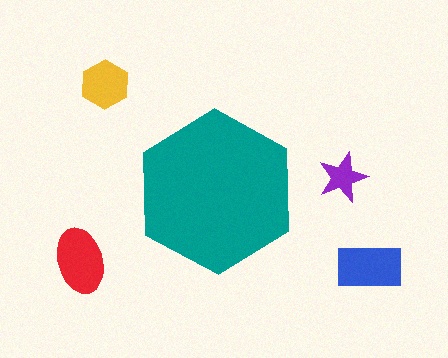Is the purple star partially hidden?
No, the purple star is fully visible.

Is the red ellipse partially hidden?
No, the red ellipse is fully visible.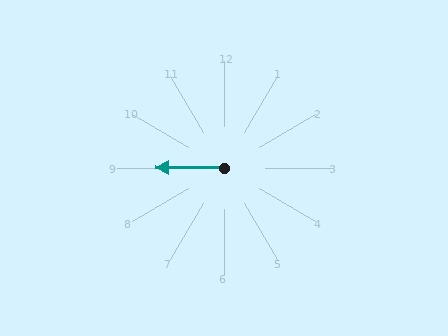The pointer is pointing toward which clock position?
Roughly 9 o'clock.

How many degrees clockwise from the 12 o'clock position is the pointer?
Approximately 271 degrees.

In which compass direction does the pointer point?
West.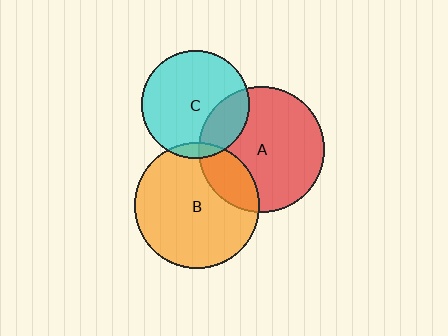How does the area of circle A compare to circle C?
Approximately 1.4 times.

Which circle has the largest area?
Circle A (red).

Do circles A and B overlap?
Yes.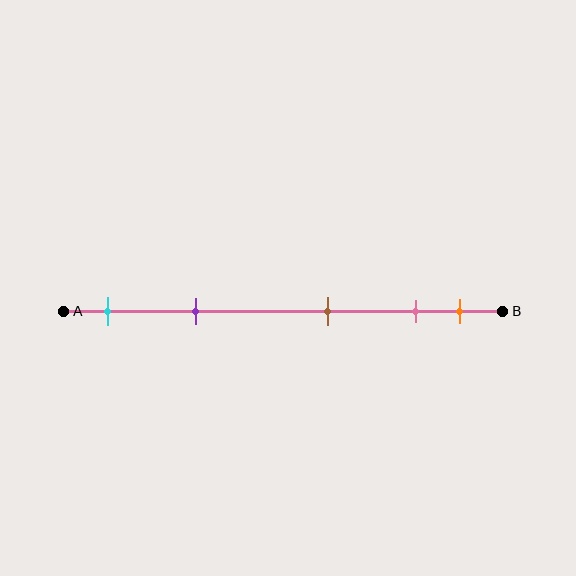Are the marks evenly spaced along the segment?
No, the marks are not evenly spaced.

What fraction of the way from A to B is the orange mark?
The orange mark is approximately 90% (0.9) of the way from A to B.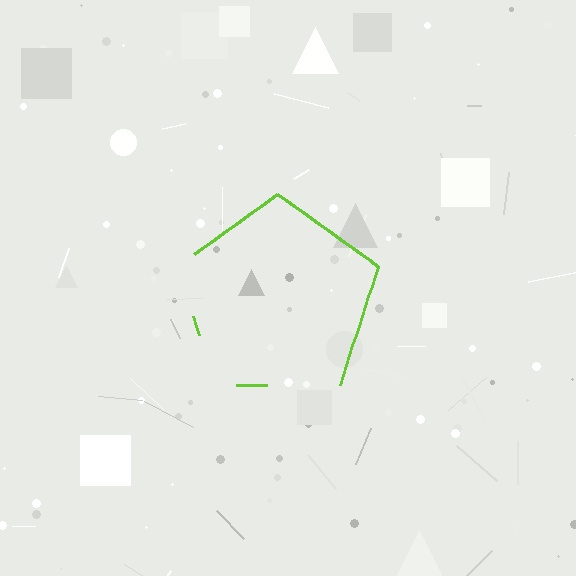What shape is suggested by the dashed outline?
The dashed outline suggests a pentagon.